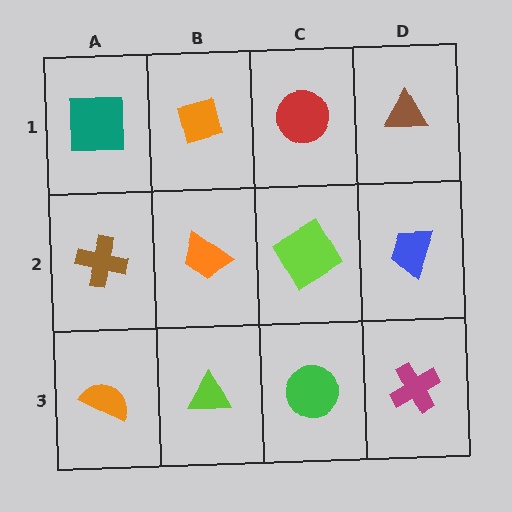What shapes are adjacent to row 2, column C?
A red circle (row 1, column C), a green circle (row 3, column C), an orange trapezoid (row 2, column B), a blue trapezoid (row 2, column D).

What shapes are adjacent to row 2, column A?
A teal square (row 1, column A), an orange semicircle (row 3, column A), an orange trapezoid (row 2, column B).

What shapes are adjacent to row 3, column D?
A blue trapezoid (row 2, column D), a green circle (row 3, column C).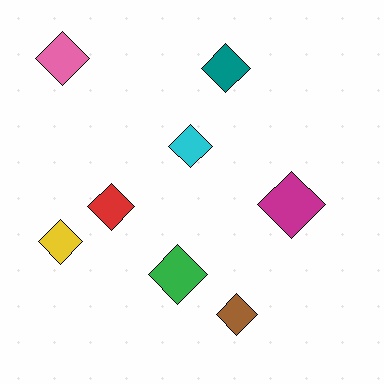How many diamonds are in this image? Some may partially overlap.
There are 8 diamonds.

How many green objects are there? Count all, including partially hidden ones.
There is 1 green object.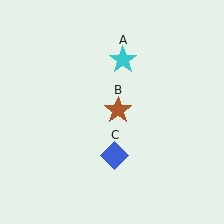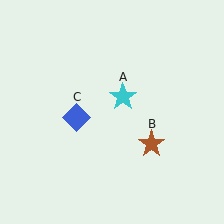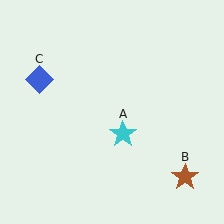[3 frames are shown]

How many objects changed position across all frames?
3 objects changed position: cyan star (object A), brown star (object B), blue diamond (object C).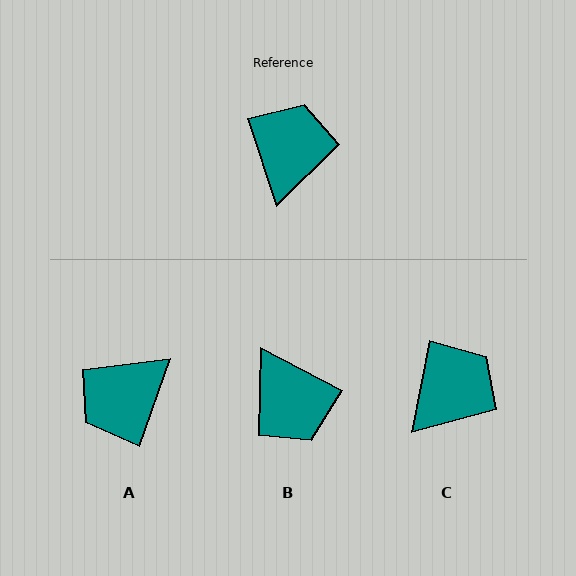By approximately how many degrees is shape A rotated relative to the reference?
Approximately 143 degrees counter-clockwise.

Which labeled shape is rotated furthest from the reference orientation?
A, about 143 degrees away.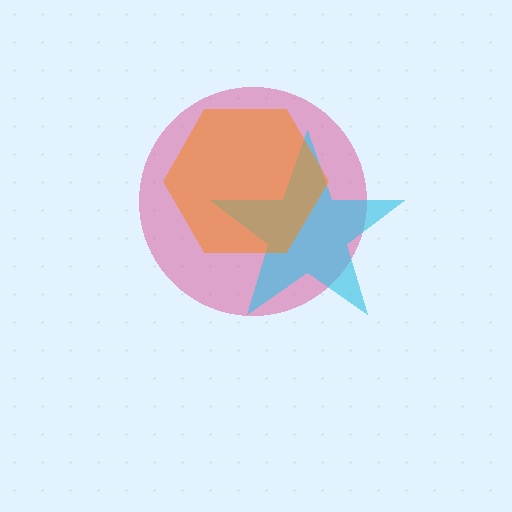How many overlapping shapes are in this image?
There are 3 overlapping shapes in the image.